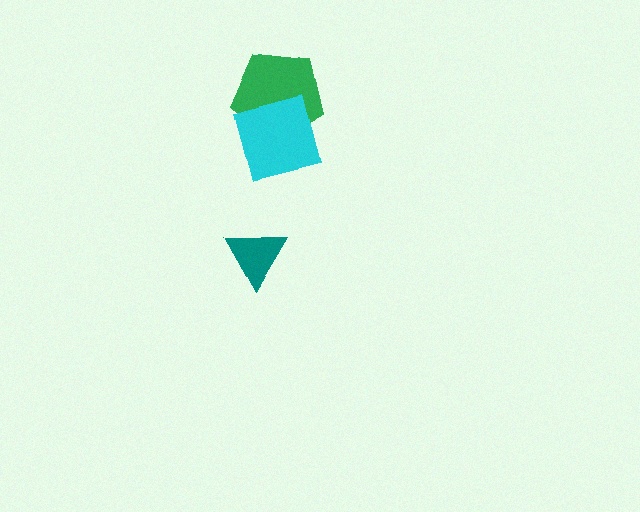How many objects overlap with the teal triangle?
0 objects overlap with the teal triangle.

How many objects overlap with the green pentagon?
1 object overlaps with the green pentagon.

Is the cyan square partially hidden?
No, no other shape covers it.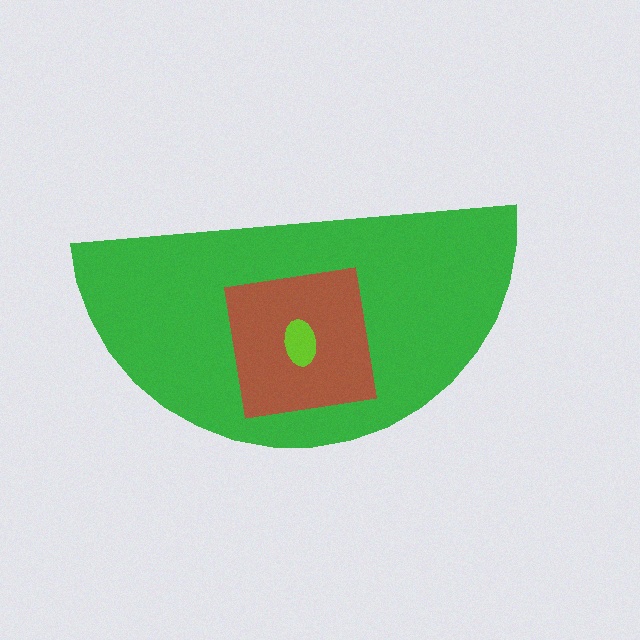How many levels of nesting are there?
3.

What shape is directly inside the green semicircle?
The brown square.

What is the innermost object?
The lime ellipse.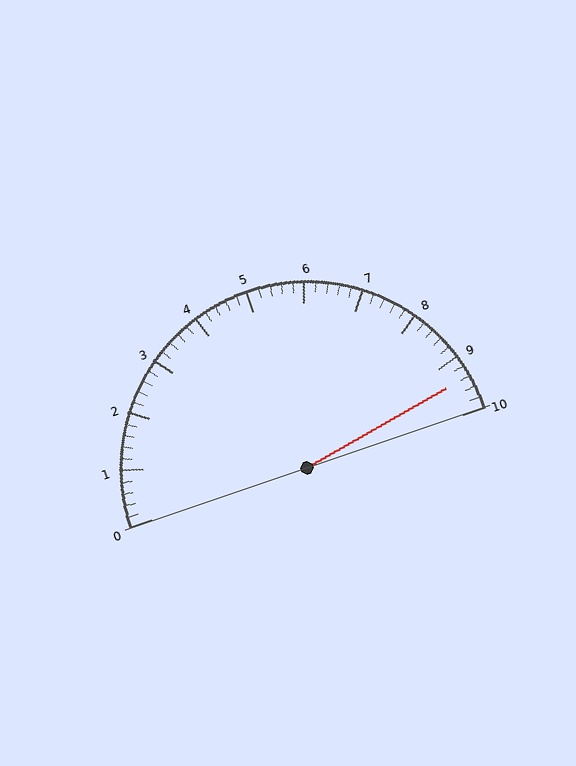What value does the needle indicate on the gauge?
The needle indicates approximately 9.4.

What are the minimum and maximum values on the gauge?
The gauge ranges from 0 to 10.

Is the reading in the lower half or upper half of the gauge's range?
The reading is in the upper half of the range (0 to 10).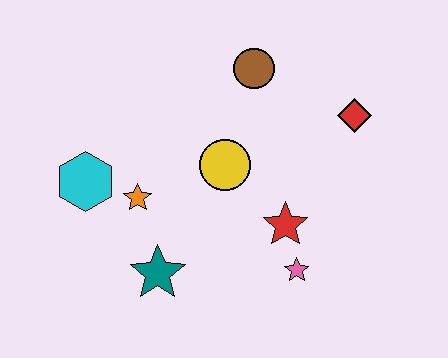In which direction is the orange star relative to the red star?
The orange star is to the left of the red star.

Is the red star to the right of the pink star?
No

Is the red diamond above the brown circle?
No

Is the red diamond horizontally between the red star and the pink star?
No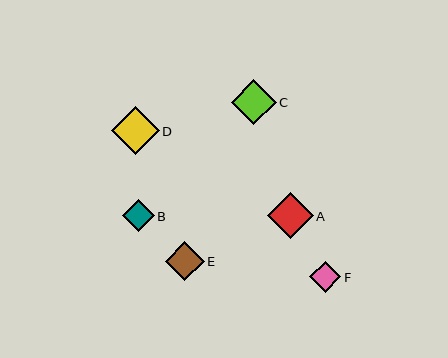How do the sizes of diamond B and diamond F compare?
Diamond B and diamond F are approximately the same size.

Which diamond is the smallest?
Diamond F is the smallest with a size of approximately 31 pixels.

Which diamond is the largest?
Diamond D is the largest with a size of approximately 48 pixels.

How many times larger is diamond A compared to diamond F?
Diamond A is approximately 1.5 times the size of diamond F.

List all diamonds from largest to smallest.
From largest to smallest: D, A, C, E, B, F.